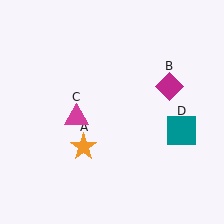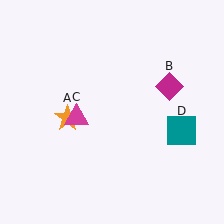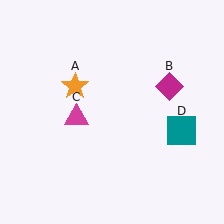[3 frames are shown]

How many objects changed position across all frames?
1 object changed position: orange star (object A).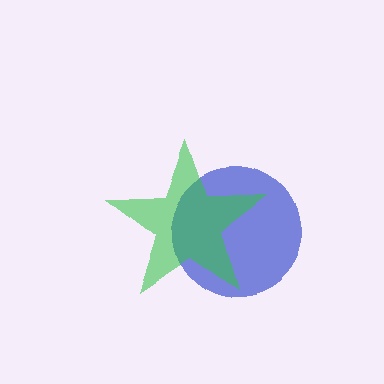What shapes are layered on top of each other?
The layered shapes are: a blue circle, a green star.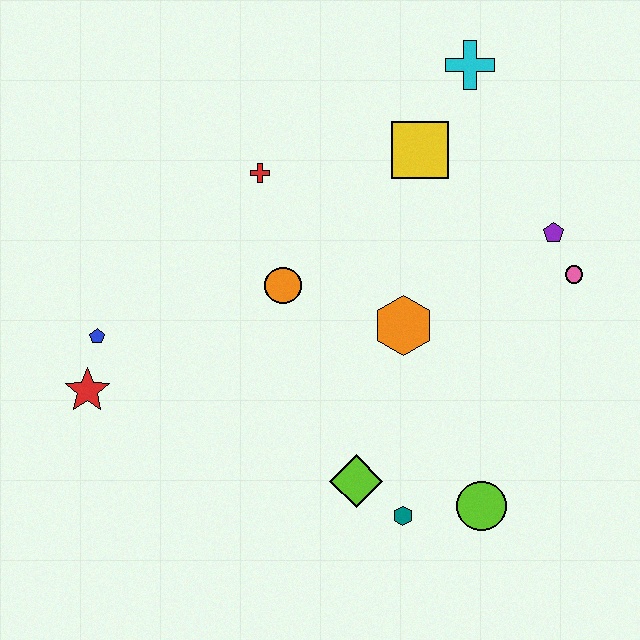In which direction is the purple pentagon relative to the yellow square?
The purple pentagon is to the right of the yellow square.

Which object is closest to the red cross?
The orange circle is closest to the red cross.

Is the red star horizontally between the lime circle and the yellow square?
No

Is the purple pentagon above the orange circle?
Yes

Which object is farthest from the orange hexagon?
The red star is farthest from the orange hexagon.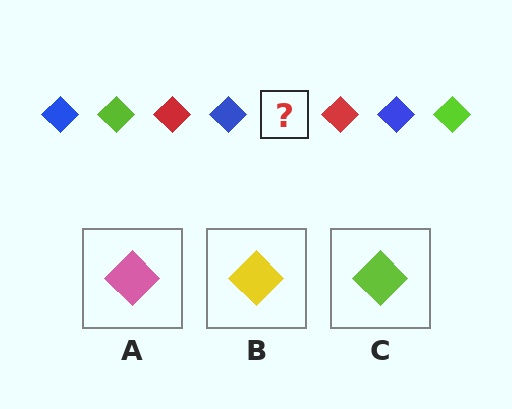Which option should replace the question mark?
Option C.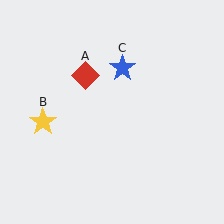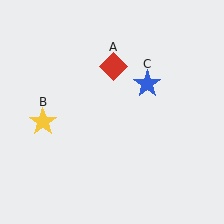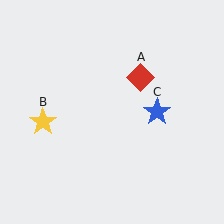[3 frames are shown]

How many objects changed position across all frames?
2 objects changed position: red diamond (object A), blue star (object C).